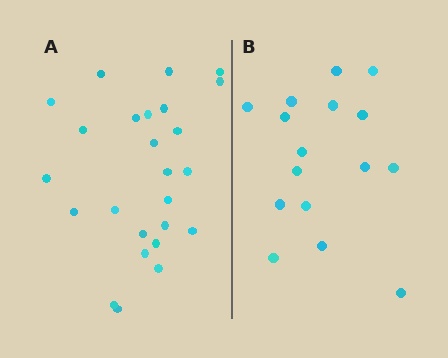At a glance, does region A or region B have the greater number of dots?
Region A (the left region) has more dots.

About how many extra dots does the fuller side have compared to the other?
Region A has roughly 8 or so more dots than region B.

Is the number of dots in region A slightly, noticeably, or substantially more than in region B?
Region A has substantially more. The ratio is roughly 1.6 to 1.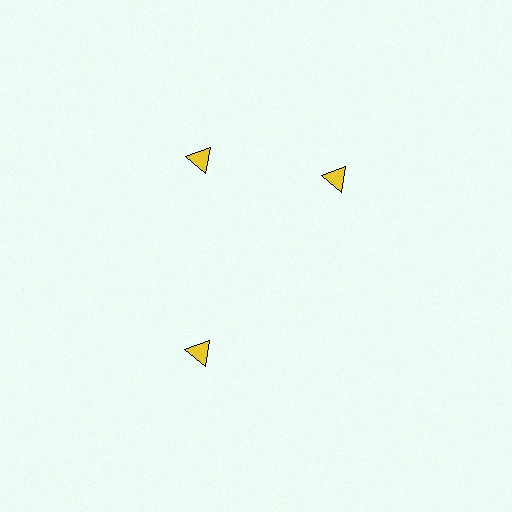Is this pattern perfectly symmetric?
No. The 3 yellow triangles are arranged in a ring, but one element near the 3 o'clock position is rotated out of alignment along the ring, breaking the 3-fold rotational symmetry.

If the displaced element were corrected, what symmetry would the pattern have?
It would have 3-fold rotational symmetry — the pattern would map onto itself every 120 degrees.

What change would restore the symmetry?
The symmetry would be restored by rotating it back into even spacing with its neighbors so that all 3 triangles sit at equal angles and equal distance from the center.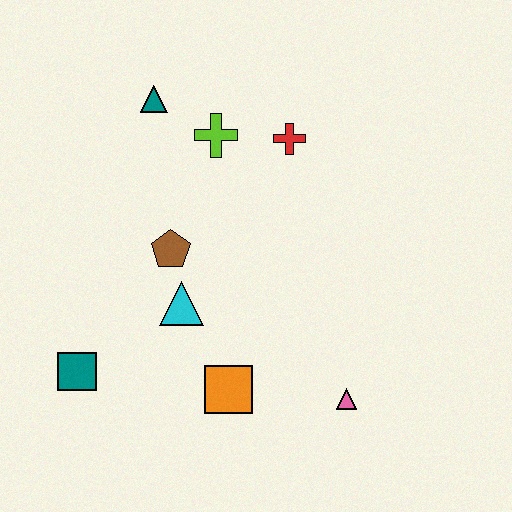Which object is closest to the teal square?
The cyan triangle is closest to the teal square.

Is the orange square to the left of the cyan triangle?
No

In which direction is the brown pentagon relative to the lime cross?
The brown pentagon is below the lime cross.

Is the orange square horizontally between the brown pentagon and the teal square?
No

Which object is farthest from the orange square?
The teal triangle is farthest from the orange square.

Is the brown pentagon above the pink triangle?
Yes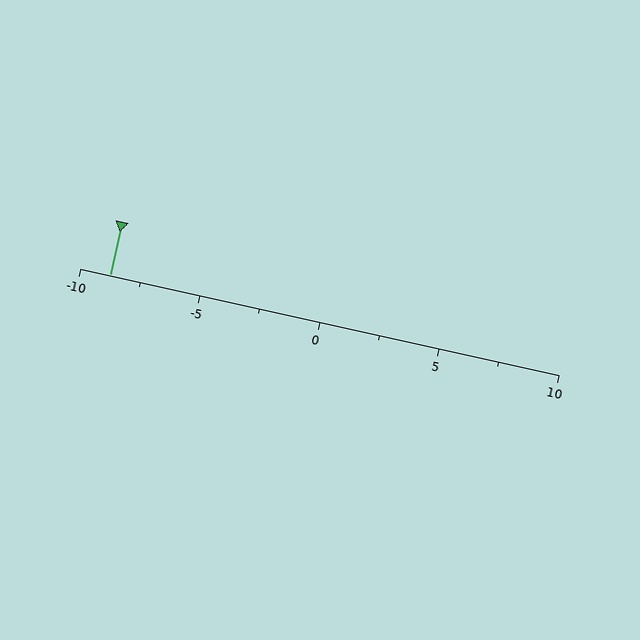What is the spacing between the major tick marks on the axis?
The major ticks are spaced 5 apart.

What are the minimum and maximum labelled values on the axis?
The axis runs from -10 to 10.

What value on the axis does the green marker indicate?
The marker indicates approximately -8.8.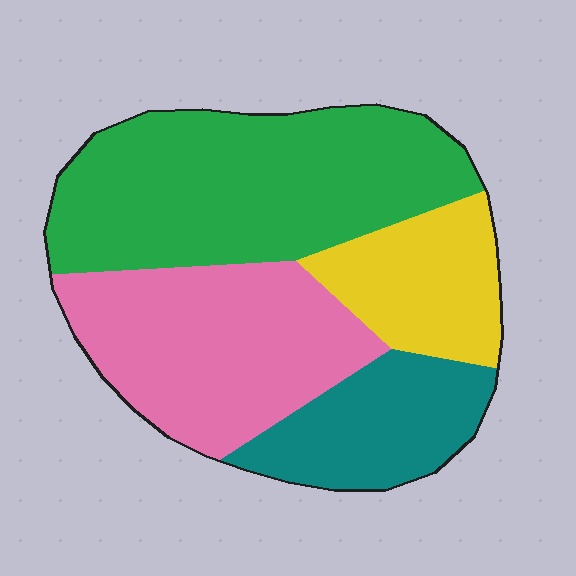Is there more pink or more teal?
Pink.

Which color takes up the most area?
Green, at roughly 40%.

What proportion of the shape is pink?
Pink covers around 30% of the shape.